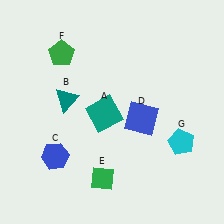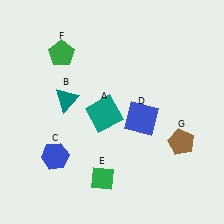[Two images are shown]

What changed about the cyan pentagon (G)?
In Image 1, G is cyan. In Image 2, it changed to brown.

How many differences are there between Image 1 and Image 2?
There is 1 difference between the two images.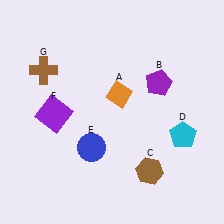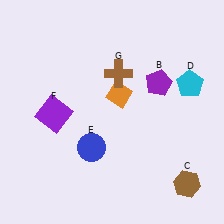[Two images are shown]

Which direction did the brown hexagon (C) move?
The brown hexagon (C) moved right.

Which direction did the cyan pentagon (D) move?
The cyan pentagon (D) moved up.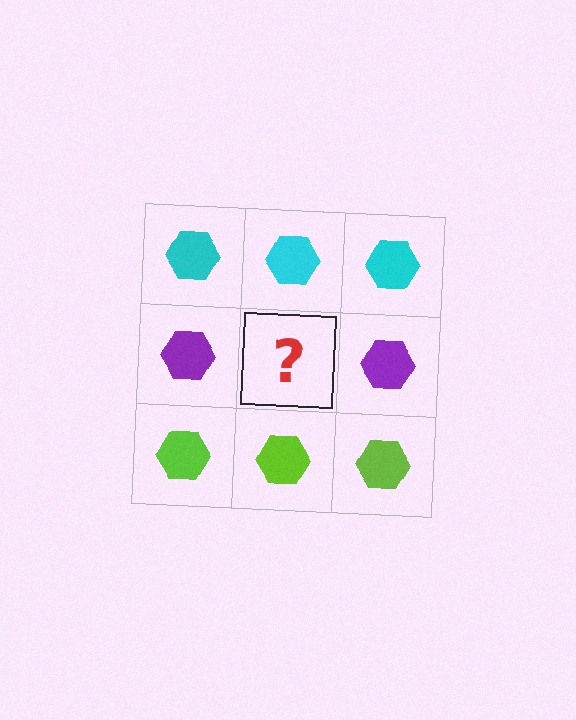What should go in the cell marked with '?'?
The missing cell should contain a purple hexagon.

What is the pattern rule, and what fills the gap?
The rule is that each row has a consistent color. The gap should be filled with a purple hexagon.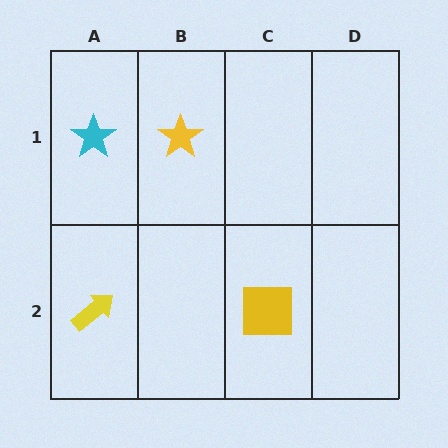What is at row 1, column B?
A yellow star.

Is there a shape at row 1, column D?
No, that cell is empty.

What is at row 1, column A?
A cyan star.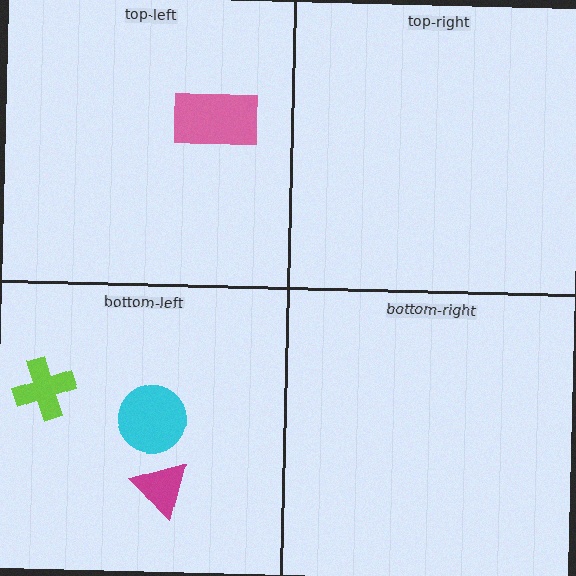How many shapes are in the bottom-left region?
3.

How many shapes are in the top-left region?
1.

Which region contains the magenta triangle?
The bottom-left region.